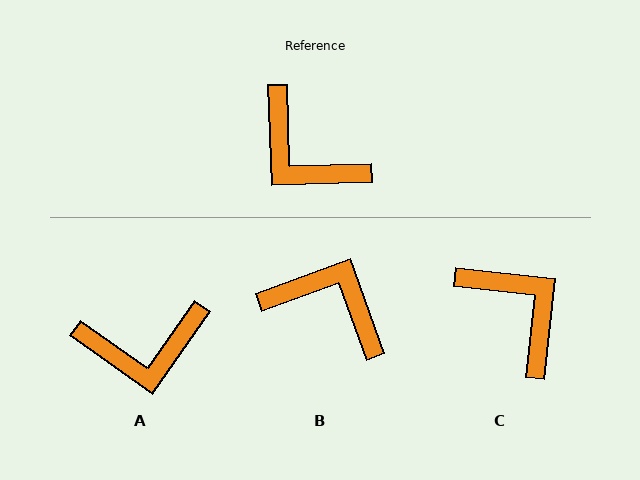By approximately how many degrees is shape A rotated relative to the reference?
Approximately 53 degrees counter-clockwise.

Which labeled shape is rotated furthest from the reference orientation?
C, about 172 degrees away.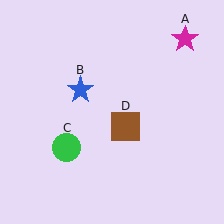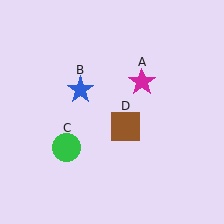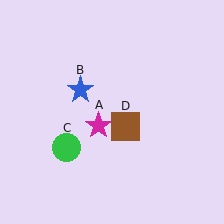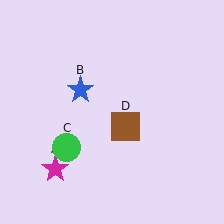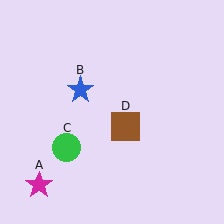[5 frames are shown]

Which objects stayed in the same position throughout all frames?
Blue star (object B) and green circle (object C) and brown square (object D) remained stationary.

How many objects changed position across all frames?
1 object changed position: magenta star (object A).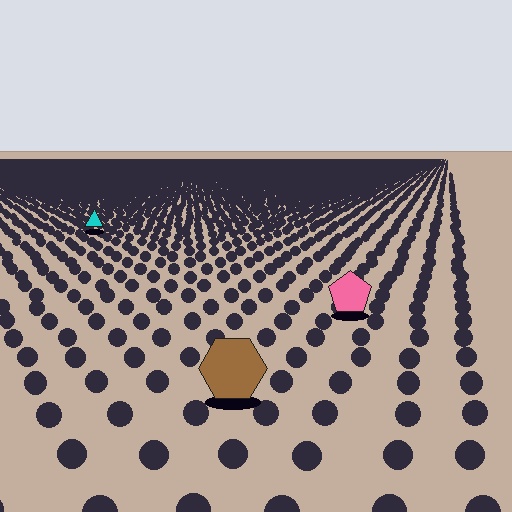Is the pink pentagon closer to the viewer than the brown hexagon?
No. The brown hexagon is closer — you can tell from the texture gradient: the ground texture is coarser near it.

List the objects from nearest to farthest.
From nearest to farthest: the brown hexagon, the pink pentagon, the cyan triangle.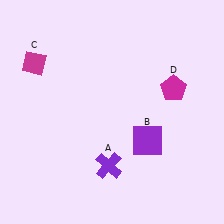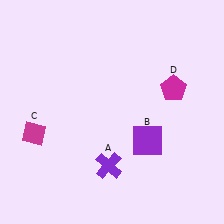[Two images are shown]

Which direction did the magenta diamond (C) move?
The magenta diamond (C) moved down.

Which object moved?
The magenta diamond (C) moved down.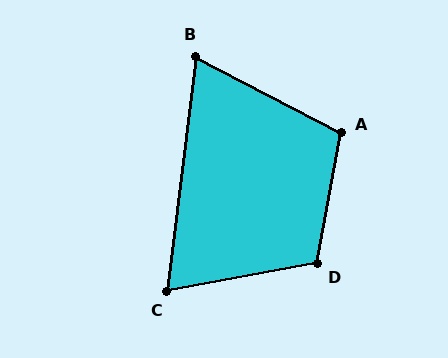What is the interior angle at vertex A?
Approximately 107 degrees (obtuse).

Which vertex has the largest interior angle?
D, at approximately 111 degrees.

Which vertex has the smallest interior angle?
B, at approximately 69 degrees.